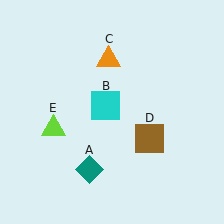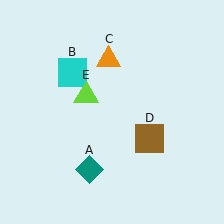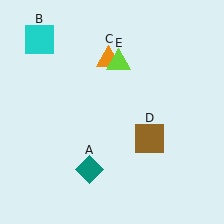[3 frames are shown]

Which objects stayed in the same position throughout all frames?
Teal diamond (object A) and orange triangle (object C) and brown square (object D) remained stationary.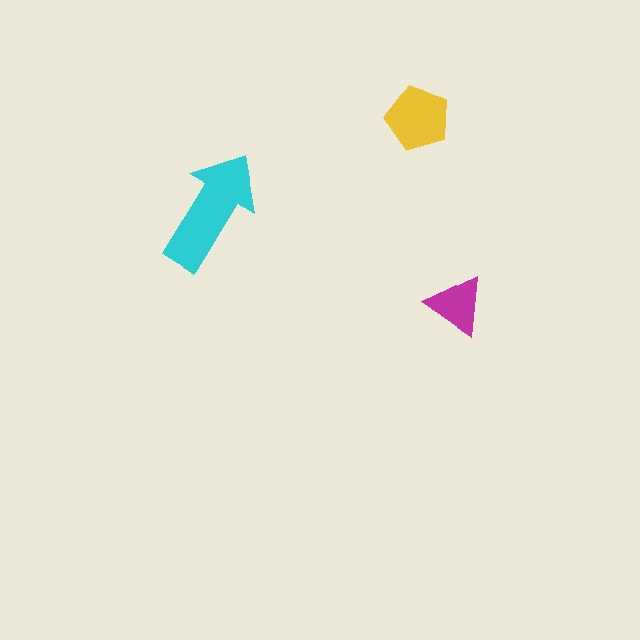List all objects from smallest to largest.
The magenta triangle, the yellow pentagon, the cyan arrow.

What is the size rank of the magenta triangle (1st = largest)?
3rd.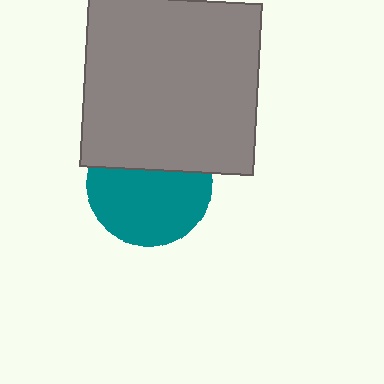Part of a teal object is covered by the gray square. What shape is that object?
It is a circle.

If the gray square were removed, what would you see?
You would see the complete teal circle.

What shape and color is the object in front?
The object in front is a gray square.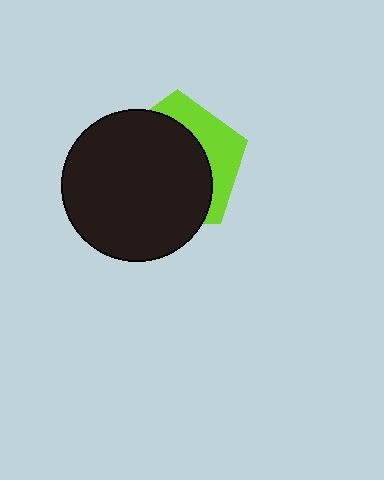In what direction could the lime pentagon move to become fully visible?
The lime pentagon could move toward the upper-right. That would shift it out from behind the black circle entirely.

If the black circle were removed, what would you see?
You would see the complete lime pentagon.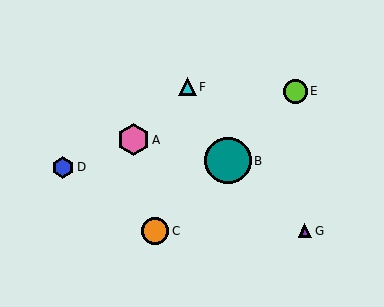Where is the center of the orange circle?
The center of the orange circle is at (155, 231).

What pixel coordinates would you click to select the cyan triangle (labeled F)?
Click at (187, 87) to select the cyan triangle F.